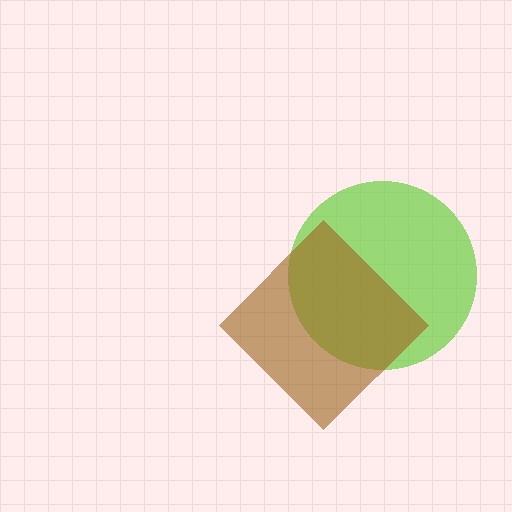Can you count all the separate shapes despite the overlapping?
Yes, there are 2 separate shapes.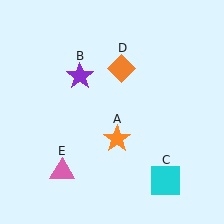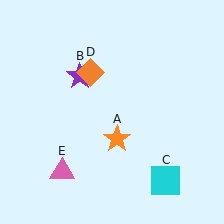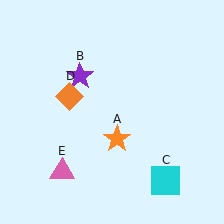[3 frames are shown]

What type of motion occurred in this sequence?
The orange diamond (object D) rotated counterclockwise around the center of the scene.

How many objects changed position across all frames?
1 object changed position: orange diamond (object D).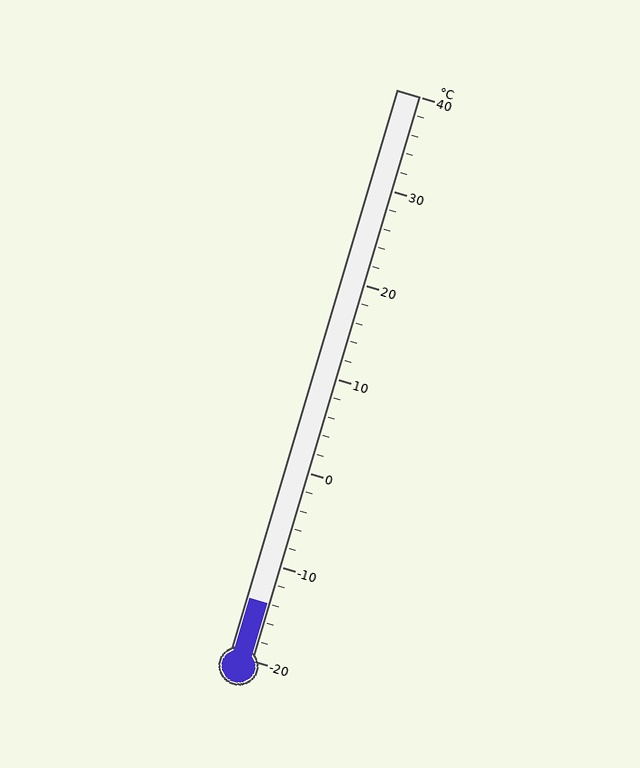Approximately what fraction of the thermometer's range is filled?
The thermometer is filled to approximately 10% of its range.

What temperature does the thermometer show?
The thermometer shows approximately -14°C.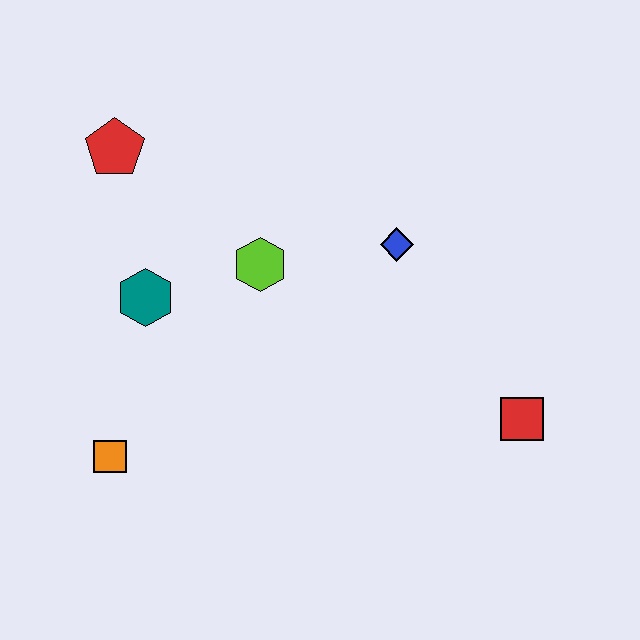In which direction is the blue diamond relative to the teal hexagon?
The blue diamond is to the right of the teal hexagon.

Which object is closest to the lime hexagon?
The teal hexagon is closest to the lime hexagon.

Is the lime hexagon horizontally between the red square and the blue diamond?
No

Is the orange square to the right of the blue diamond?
No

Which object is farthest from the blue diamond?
The orange square is farthest from the blue diamond.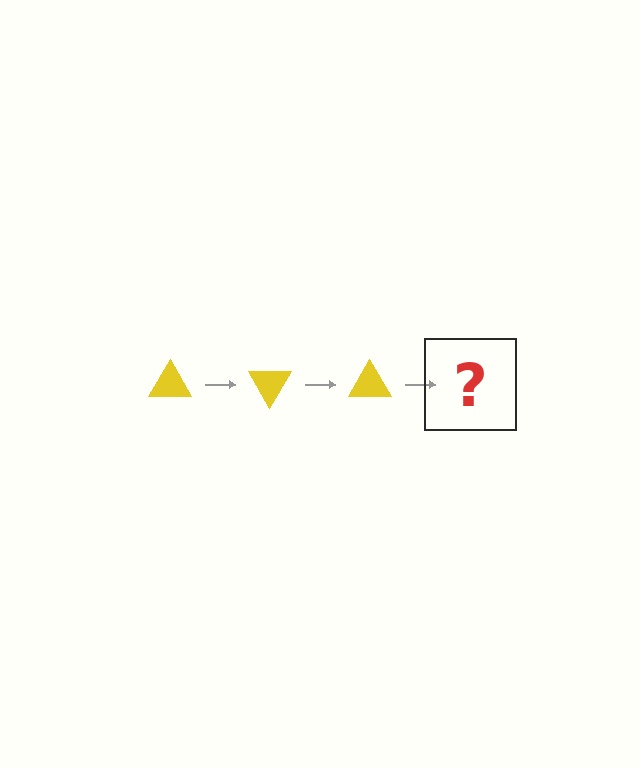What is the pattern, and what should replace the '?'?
The pattern is that the triangle rotates 60 degrees each step. The '?' should be a yellow triangle rotated 180 degrees.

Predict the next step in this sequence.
The next step is a yellow triangle rotated 180 degrees.